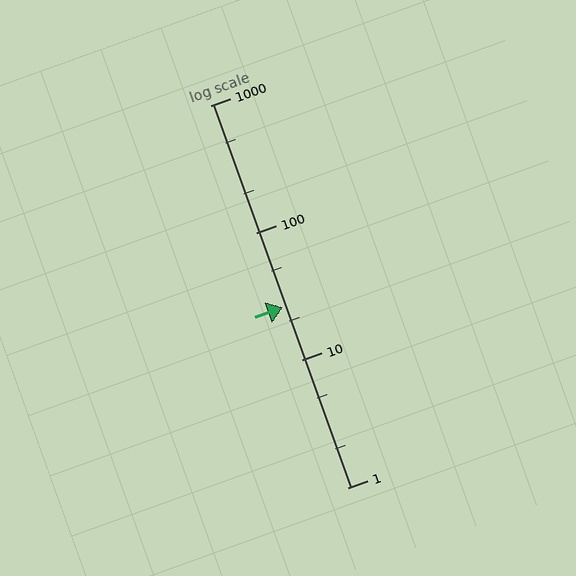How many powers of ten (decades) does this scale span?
The scale spans 3 decades, from 1 to 1000.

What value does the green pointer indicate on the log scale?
The pointer indicates approximately 26.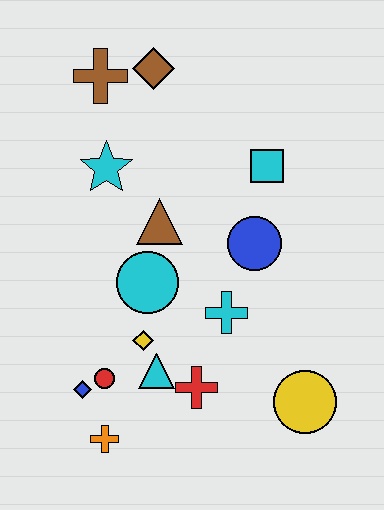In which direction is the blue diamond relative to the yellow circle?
The blue diamond is to the left of the yellow circle.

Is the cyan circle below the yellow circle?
No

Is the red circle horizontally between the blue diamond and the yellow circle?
Yes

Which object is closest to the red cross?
The cyan triangle is closest to the red cross.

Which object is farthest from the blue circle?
The orange cross is farthest from the blue circle.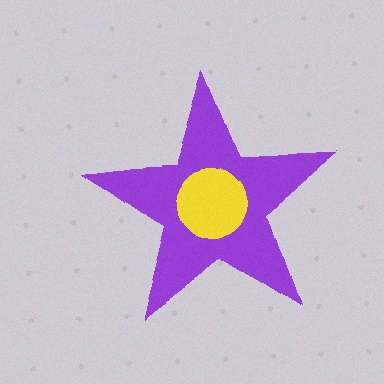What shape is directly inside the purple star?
The yellow circle.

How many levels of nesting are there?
2.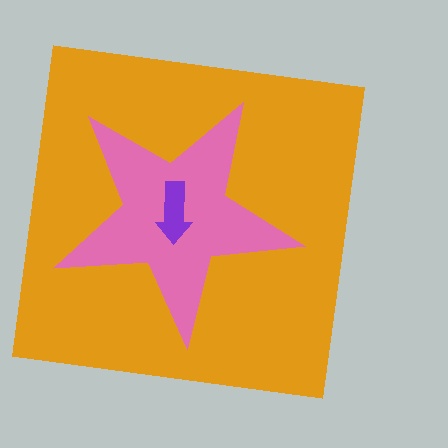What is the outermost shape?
The orange square.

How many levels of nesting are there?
3.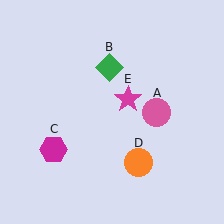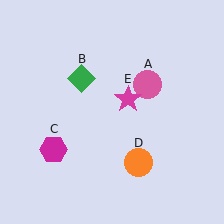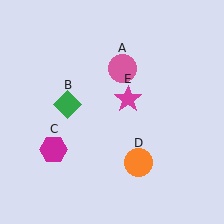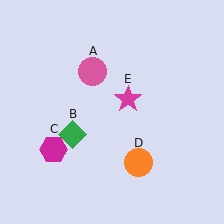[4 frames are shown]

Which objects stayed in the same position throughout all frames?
Magenta hexagon (object C) and orange circle (object D) and magenta star (object E) remained stationary.